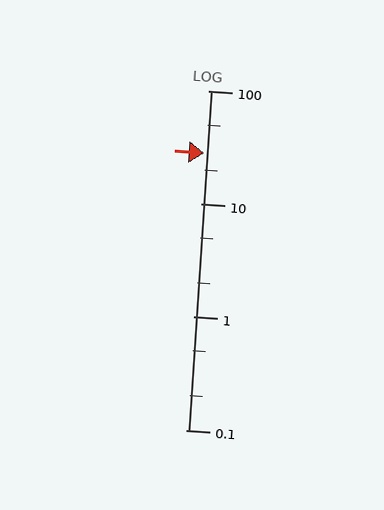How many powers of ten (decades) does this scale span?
The scale spans 3 decades, from 0.1 to 100.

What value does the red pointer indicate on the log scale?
The pointer indicates approximately 28.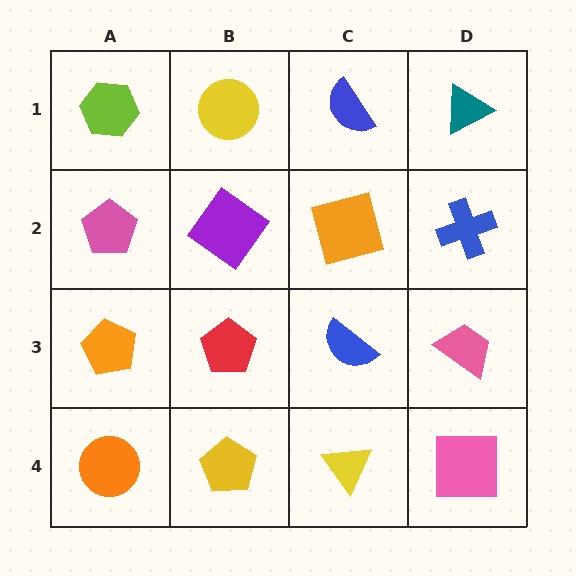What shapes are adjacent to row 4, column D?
A pink trapezoid (row 3, column D), a yellow triangle (row 4, column C).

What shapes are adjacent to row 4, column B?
A red pentagon (row 3, column B), an orange circle (row 4, column A), a yellow triangle (row 4, column C).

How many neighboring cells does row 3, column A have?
3.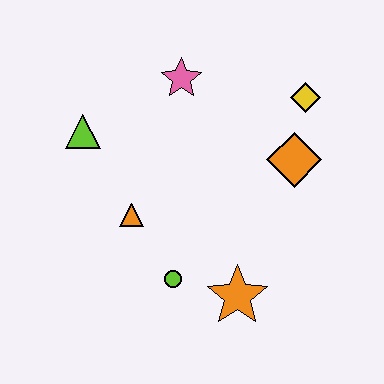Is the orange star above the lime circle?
No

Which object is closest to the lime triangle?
The orange triangle is closest to the lime triangle.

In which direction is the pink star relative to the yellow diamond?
The pink star is to the left of the yellow diamond.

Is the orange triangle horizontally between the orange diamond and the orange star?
No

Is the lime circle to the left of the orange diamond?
Yes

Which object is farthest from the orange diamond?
The lime triangle is farthest from the orange diamond.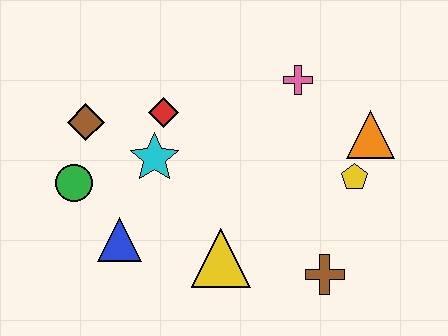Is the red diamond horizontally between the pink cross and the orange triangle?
No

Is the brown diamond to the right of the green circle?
Yes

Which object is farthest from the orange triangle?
The green circle is farthest from the orange triangle.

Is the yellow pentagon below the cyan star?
Yes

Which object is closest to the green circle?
The brown diamond is closest to the green circle.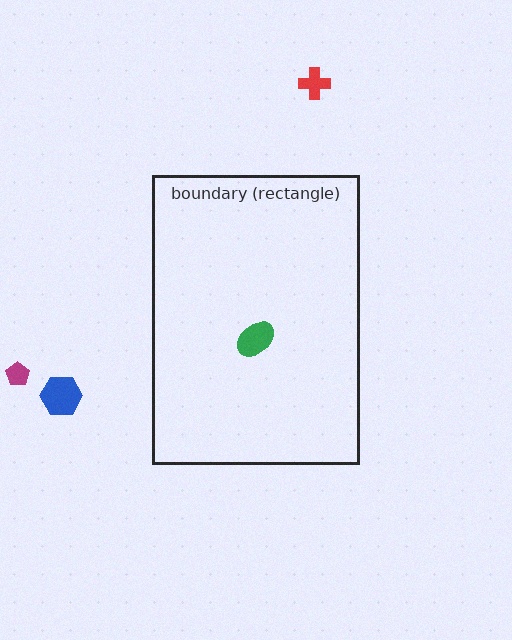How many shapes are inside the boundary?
1 inside, 3 outside.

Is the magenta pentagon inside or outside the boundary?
Outside.